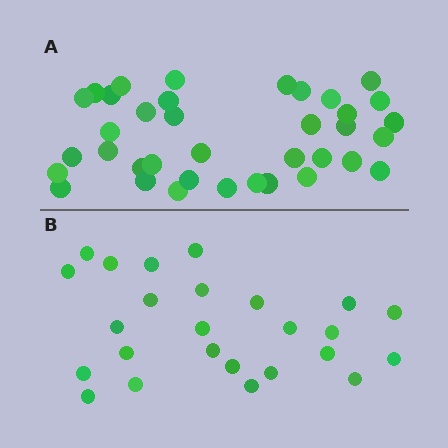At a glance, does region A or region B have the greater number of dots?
Region A (the top region) has more dots.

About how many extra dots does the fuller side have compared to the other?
Region A has roughly 12 or so more dots than region B.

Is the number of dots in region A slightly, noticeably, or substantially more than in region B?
Region A has substantially more. The ratio is roughly 1.5 to 1.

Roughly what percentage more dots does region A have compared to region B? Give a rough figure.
About 50% more.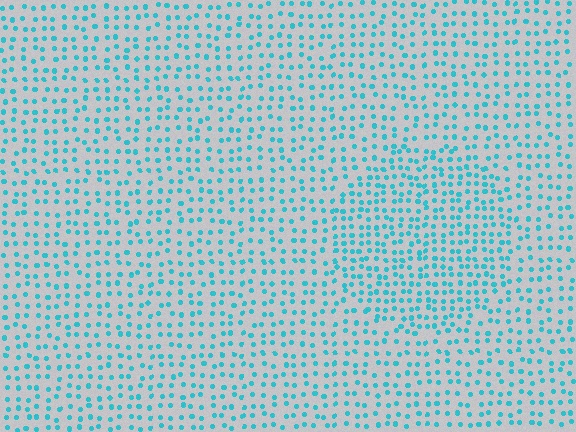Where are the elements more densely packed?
The elements are more densely packed inside the circle boundary.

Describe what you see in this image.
The image contains small cyan elements arranged at two different densities. A circle-shaped region is visible where the elements are more densely packed than the surrounding area.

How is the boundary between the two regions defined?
The boundary is defined by a change in element density (approximately 1.5x ratio). All elements are the same color, size, and shape.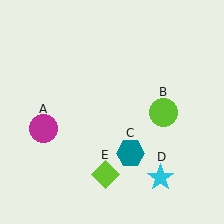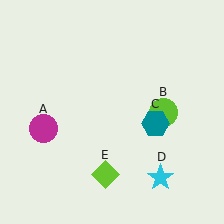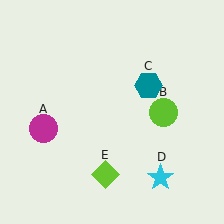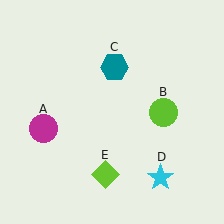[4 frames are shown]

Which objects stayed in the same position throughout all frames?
Magenta circle (object A) and lime circle (object B) and cyan star (object D) and lime diamond (object E) remained stationary.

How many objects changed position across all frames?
1 object changed position: teal hexagon (object C).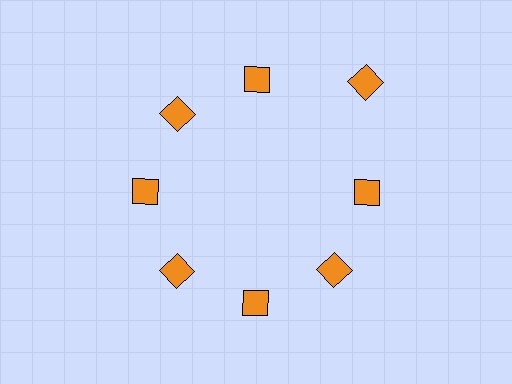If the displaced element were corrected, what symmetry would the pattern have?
It would have 8-fold rotational symmetry — the pattern would map onto itself every 45 degrees.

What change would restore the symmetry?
The symmetry would be restored by moving it inward, back onto the ring so that all 8 diamonds sit at equal angles and equal distance from the center.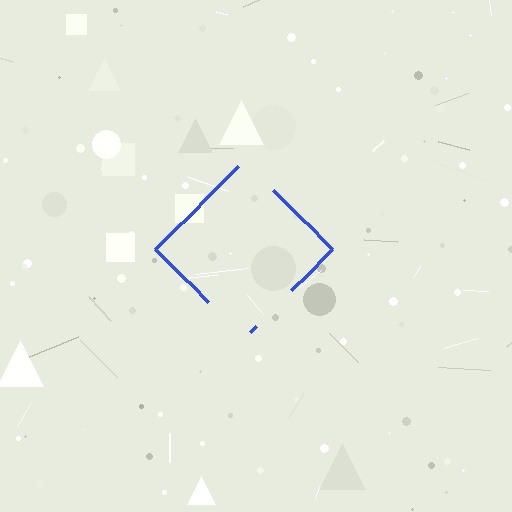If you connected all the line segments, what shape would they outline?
They would outline a diamond.